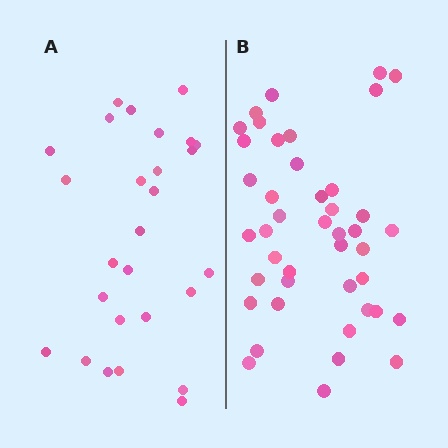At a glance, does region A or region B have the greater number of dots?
Region B (the right region) has more dots.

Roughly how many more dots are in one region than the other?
Region B has approximately 15 more dots than region A.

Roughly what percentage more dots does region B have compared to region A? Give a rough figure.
About 60% more.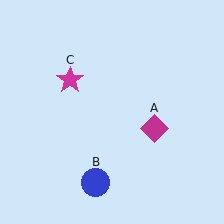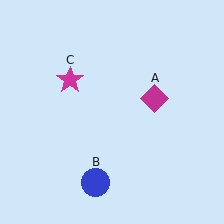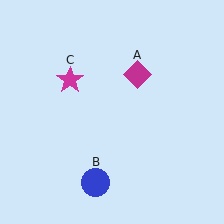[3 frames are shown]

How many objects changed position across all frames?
1 object changed position: magenta diamond (object A).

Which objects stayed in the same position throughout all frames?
Blue circle (object B) and magenta star (object C) remained stationary.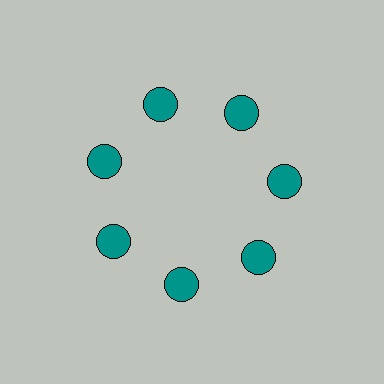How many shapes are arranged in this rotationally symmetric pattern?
There are 7 shapes, arranged in 7 groups of 1.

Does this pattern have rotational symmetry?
Yes, this pattern has 7-fold rotational symmetry. It looks the same after rotating 51 degrees around the center.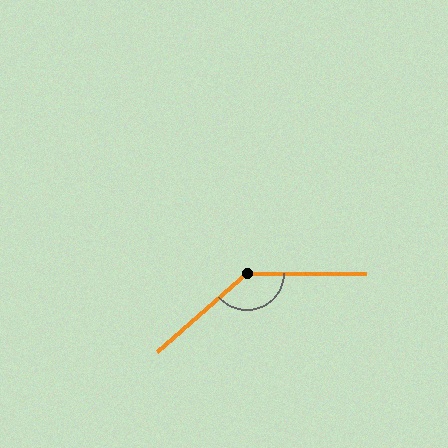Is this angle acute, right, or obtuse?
It is obtuse.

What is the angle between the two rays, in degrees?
Approximately 138 degrees.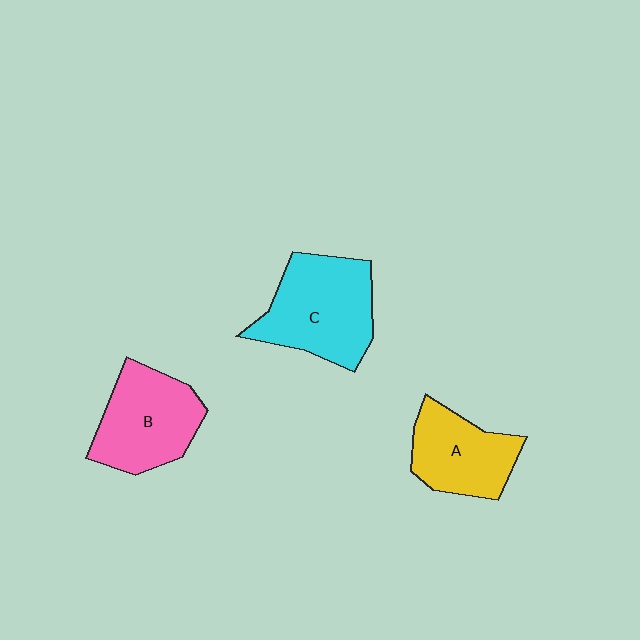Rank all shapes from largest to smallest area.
From largest to smallest: C (cyan), B (pink), A (yellow).